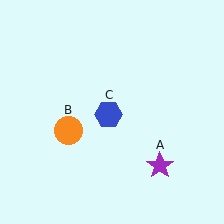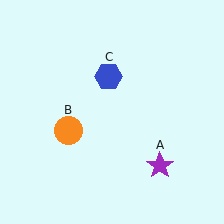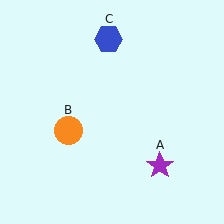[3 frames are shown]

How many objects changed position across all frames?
1 object changed position: blue hexagon (object C).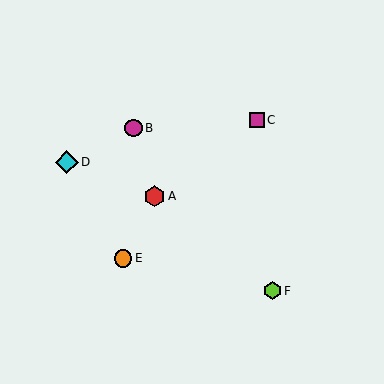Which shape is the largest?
The cyan diamond (labeled D) is the largest.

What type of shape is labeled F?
Shape F is a lime hexagon.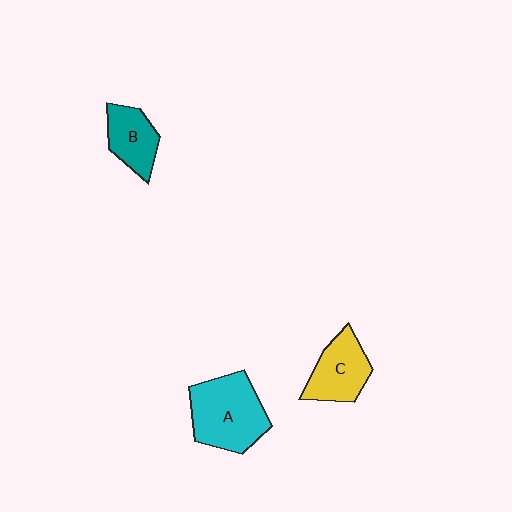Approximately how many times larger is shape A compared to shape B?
Approximately 1.7 times.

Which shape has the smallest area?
Shape B (teal).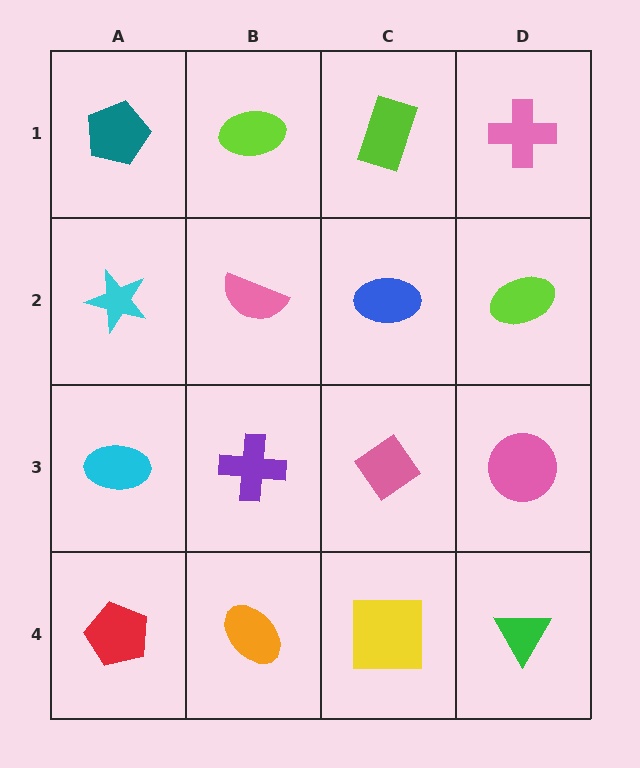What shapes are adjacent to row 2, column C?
A lime rectangle (row 1, column C), a pink diamond (row 3, column C), a pink semicircle (row 2, column B), a lime ellipse (row 2, column D).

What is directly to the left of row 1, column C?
A lime ellipse.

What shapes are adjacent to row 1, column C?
A blue ellipse (row 2, column C), a lime ellipse (row 1, column B), a pink cross (row 1, column D).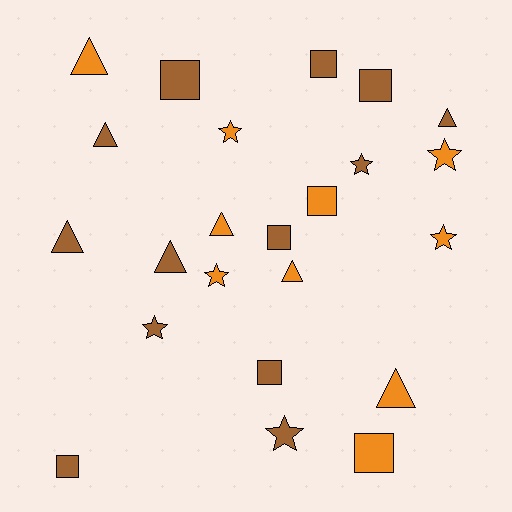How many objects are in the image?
There are 23 objects.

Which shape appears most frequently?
Triangle, with 8 objects.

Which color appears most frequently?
Brown, with 13 objects.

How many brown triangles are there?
There are 4 brown triangles.